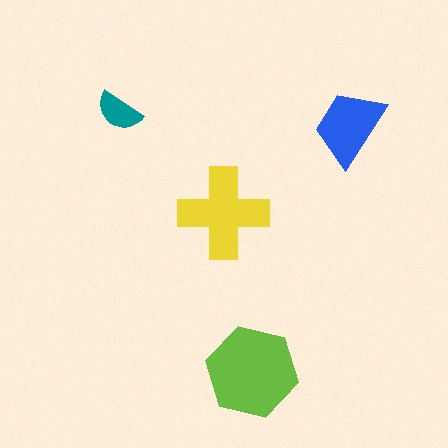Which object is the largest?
The lime hexagon.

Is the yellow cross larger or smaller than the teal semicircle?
Larger.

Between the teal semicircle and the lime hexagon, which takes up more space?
The lime hexagon.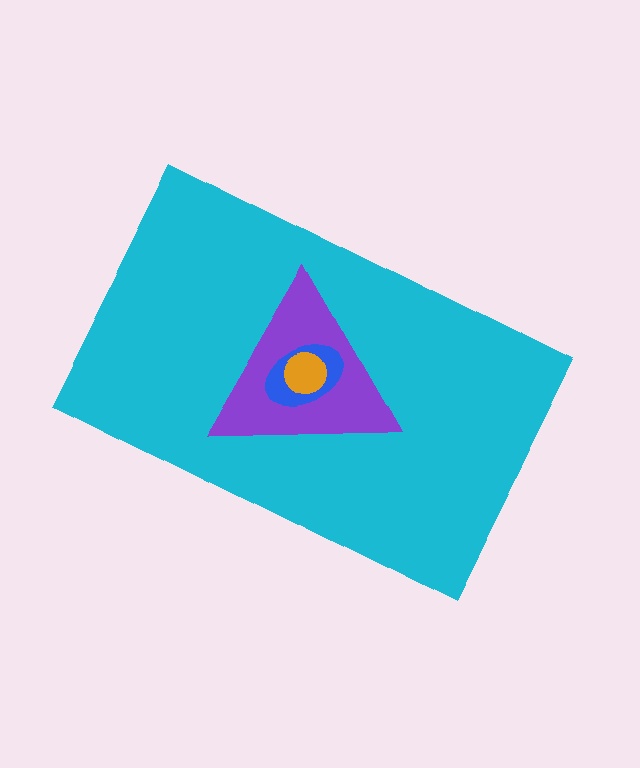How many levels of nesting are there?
4.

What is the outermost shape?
The cyan rectangle.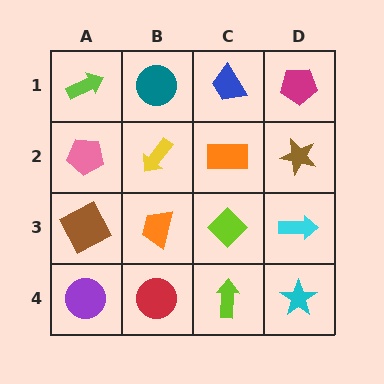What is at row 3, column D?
A cyan arrow.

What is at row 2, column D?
A brown star.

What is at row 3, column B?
An orange trapezoid.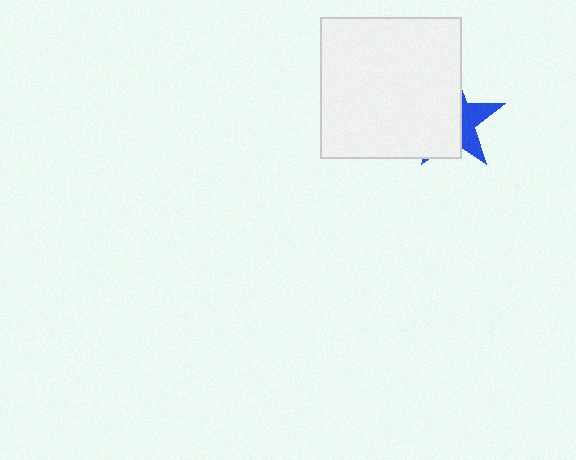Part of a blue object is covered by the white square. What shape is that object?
It is a star.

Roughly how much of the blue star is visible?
A small part of it is visible (roughly 35%).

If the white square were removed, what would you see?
You would see the complete blue star.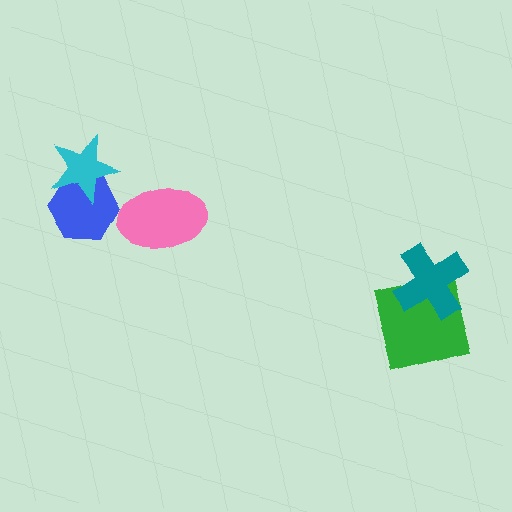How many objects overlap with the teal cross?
1 object overlaps with the teal cross.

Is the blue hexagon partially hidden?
Yes, it is partially covered by another shape.